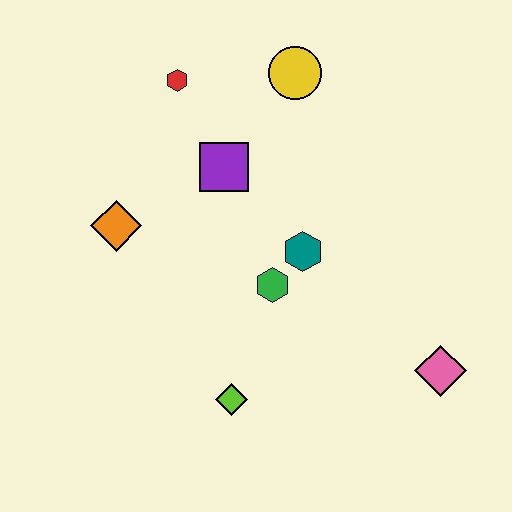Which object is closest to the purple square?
The red hexagon is closest to the purple square.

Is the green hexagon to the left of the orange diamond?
No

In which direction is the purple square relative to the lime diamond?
The purple square is above the lime diamond.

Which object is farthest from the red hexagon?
The pink diamond is farthest from the red hexagon.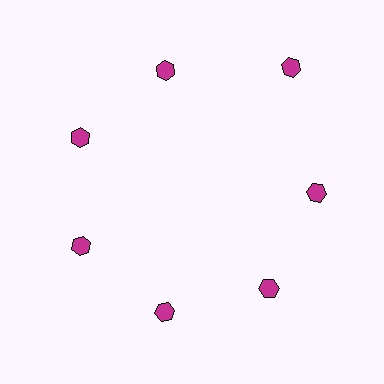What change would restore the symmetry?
The symmetry would be restored by moving it inward, back onto the ring so that all 7 hexagons sit at equal angles and equal distance from the center.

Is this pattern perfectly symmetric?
No. The 7 magenta hexagons are arranged in a ring, but one element near the 1 o'clock position is pushed outward from the center, breaking the 7-fold rotational symmetry.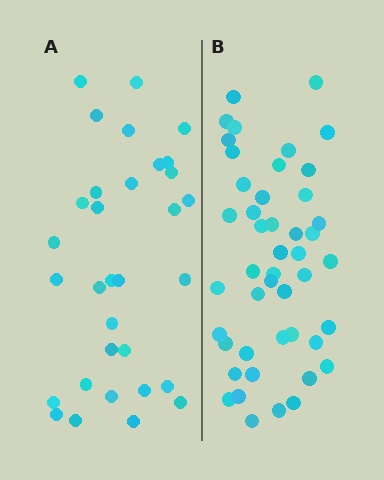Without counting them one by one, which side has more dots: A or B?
Region B (the right region) has more dots.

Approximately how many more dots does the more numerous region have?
Region B has approximately 15 more dots than region A.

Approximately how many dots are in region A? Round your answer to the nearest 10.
About 30 dots. (The exact count is 32, which rounds to 30.)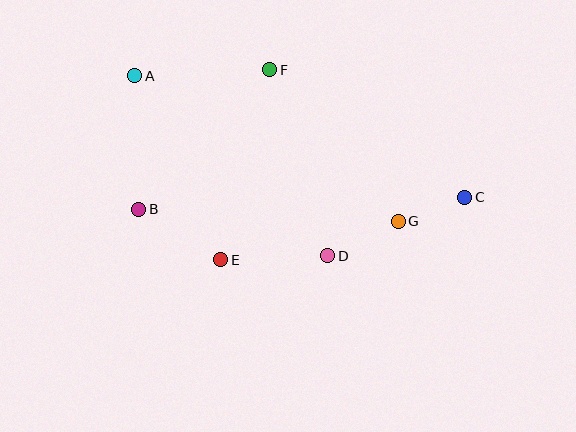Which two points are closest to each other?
Points C and G are closest to each other.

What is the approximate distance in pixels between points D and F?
The distance between D and F is approximately 195 pixels.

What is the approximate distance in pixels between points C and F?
The distance between C and F is approximately 233 pixels.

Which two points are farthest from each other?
Points A and C are farthest from each other.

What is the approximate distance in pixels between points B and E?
The distance between B and E is approximately 96 pixels.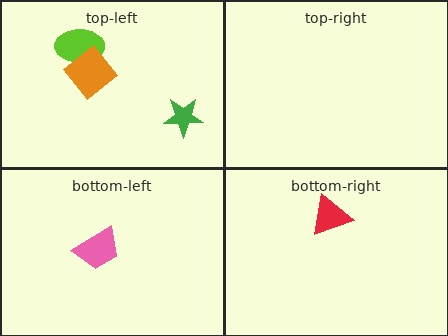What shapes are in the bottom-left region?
The pink trapezoid.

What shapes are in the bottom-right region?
The red triangle.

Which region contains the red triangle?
The bottom-right region.